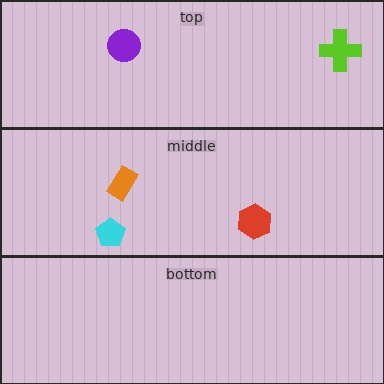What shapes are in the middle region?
The red hexagon, the cyan pentagon, the orange rectangle.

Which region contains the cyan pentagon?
The middle region.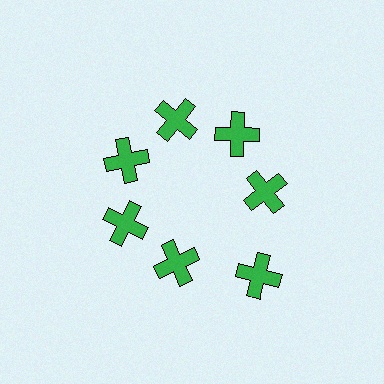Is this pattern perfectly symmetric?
No. The 7 green crosses are arranged in a ring, but one element near the 5 o'clock position is pushed outward from the center, breaking the 7-fold rotational symmetry.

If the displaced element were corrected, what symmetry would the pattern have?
It would have 7-fold rotational symmetry — the pattern would map onto itself every 51 degrees.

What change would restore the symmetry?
The symmetry would be restored by moving it inward, back onto the ring so that all 7 crosses sit at equal angles and equal distance from the center.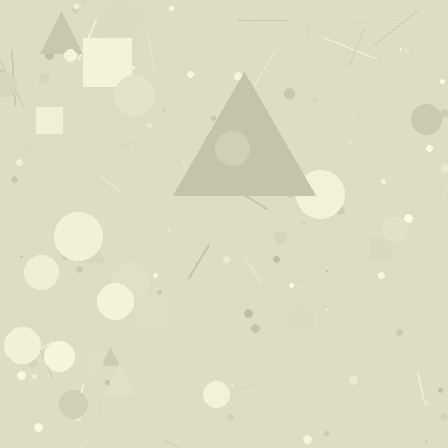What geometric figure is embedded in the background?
A triangle is embedded in the background.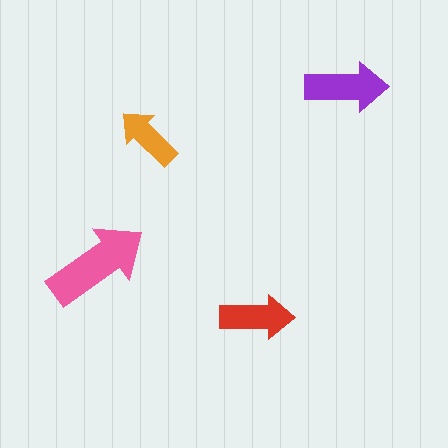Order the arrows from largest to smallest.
the pink one, the purple one, the red one, the orange one.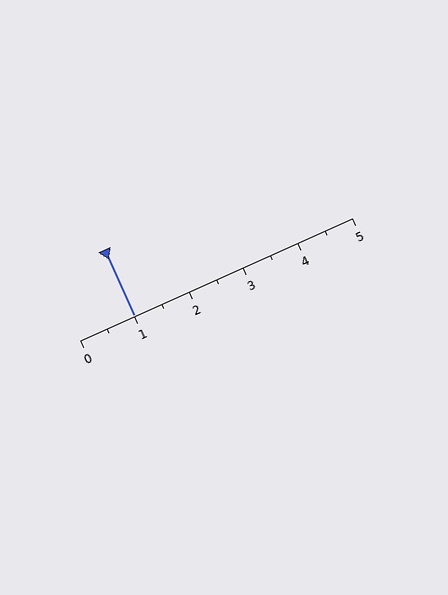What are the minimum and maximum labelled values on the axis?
The axis runs from 0 to 5.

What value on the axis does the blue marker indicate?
The marker indicates approximately 1.